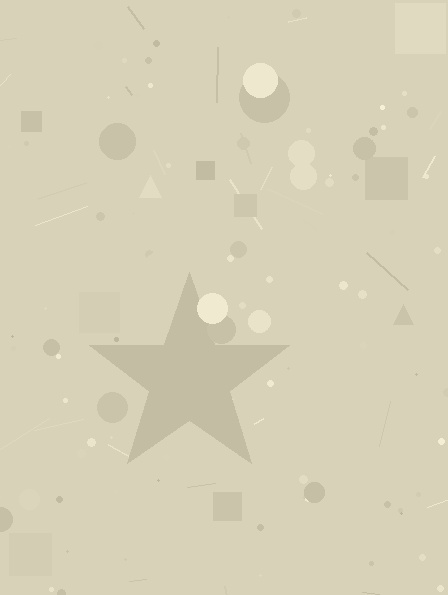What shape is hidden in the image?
A star is hidden in the image.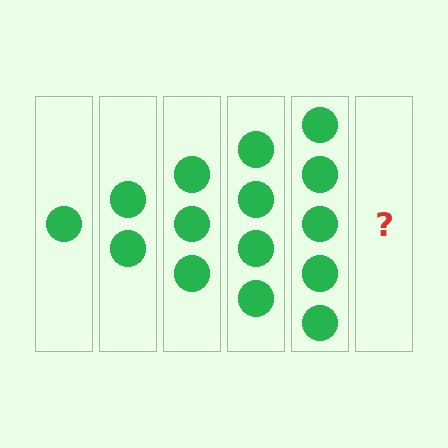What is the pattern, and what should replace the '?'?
The pattern is that each step adds one more circle. The '?' should be 6 circles.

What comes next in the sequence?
The next element should be 6 circles.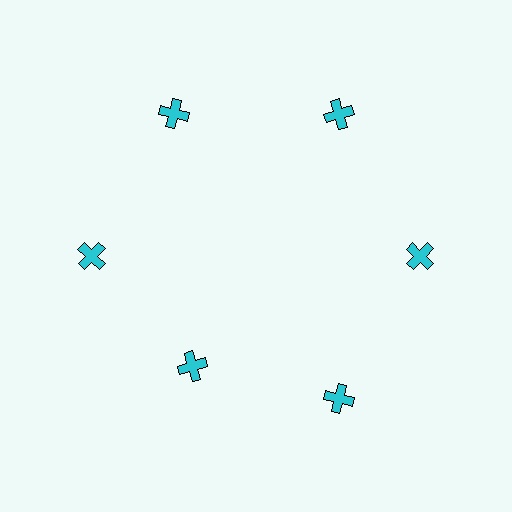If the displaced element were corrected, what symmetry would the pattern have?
It would have 6-fold rotational symmetry — the pattern would map onto itself every 60 degrees.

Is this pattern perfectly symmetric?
No. The 6 cyan crosses are arranged in a ring, but one element near the 7 o'clock position is pulled inward toward the center, breaking the 6-fold rotational symmetry.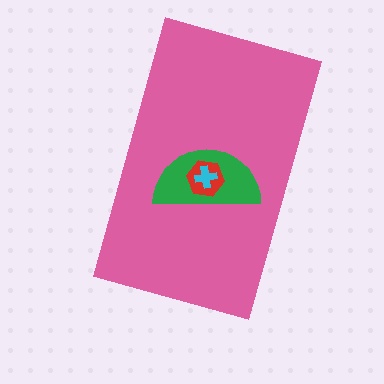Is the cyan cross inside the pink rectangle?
Yes.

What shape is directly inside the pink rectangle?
The green semicircle.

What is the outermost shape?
The pink rectangle.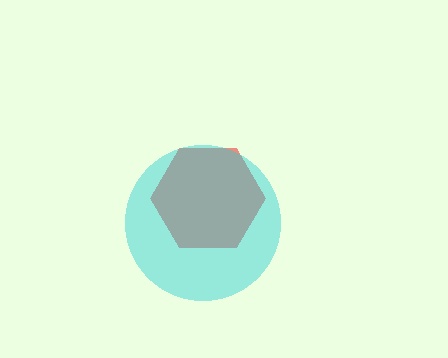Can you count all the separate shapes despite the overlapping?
Yes, there are 2 separate shapes.